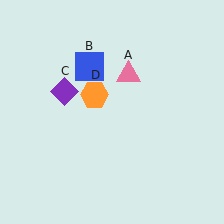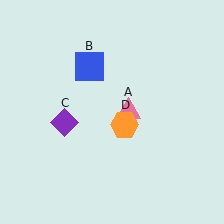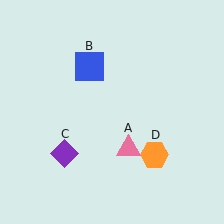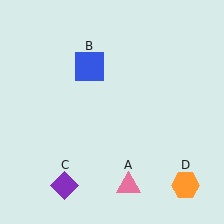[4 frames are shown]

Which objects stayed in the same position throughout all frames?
Blue square (object B) remained stationary.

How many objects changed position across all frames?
3 objects changed position: pink triangle (object A), purple diamond (object C), orange hexagon (object D).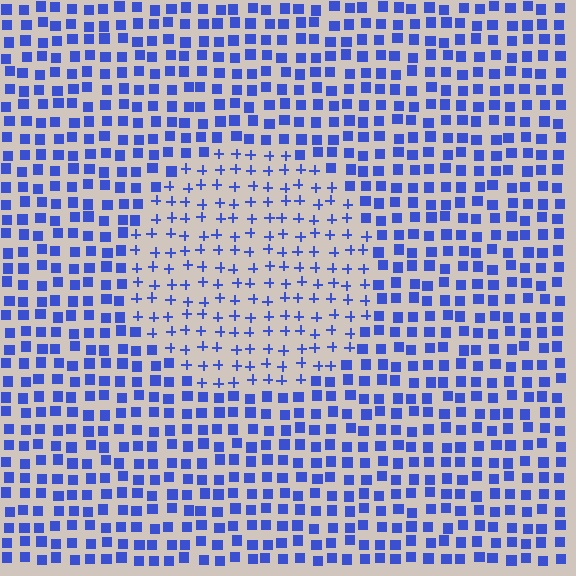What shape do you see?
I see a circle.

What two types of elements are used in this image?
The image uses plus signs inside the circle region and squares outside it.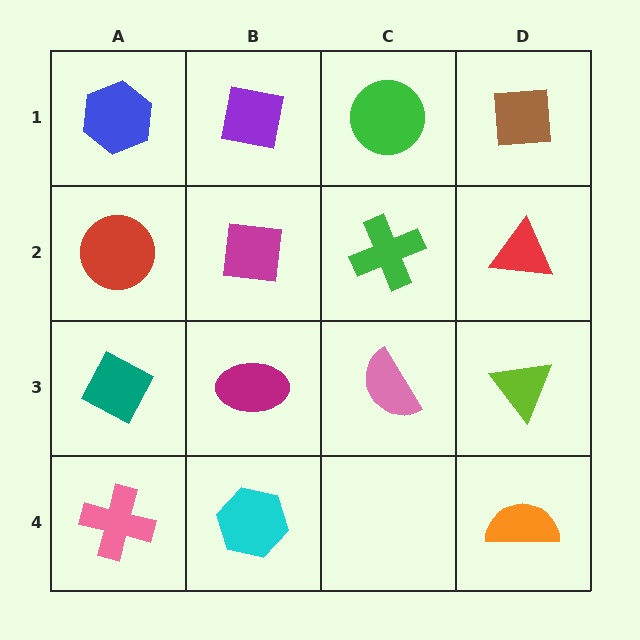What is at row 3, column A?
A teal diamond.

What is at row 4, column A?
A pink cross.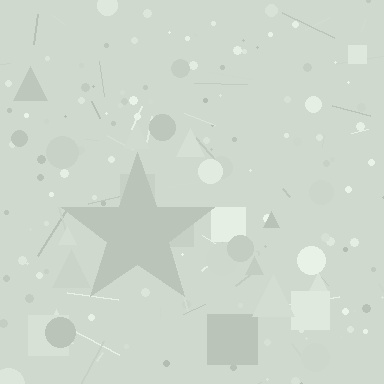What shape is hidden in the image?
A star is hidden in the image.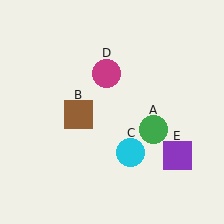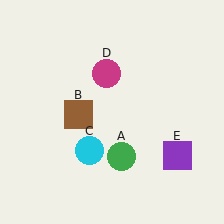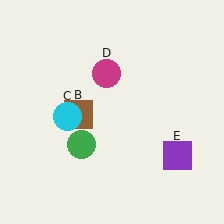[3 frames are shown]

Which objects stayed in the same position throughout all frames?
Brown square (object B) and magenta circle (object D) and purple square (object E) remained stationary.